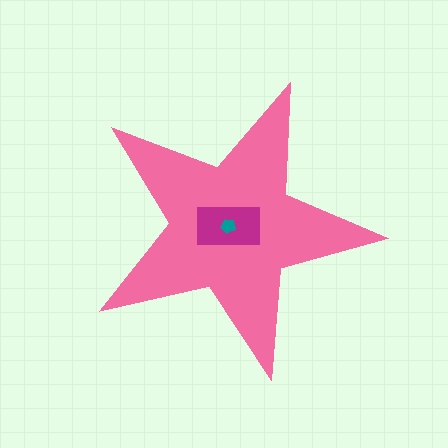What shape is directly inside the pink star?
The magenta rectangle.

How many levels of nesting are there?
3.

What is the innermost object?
The teal pentagon.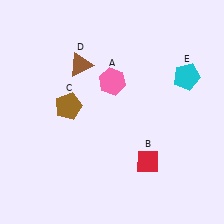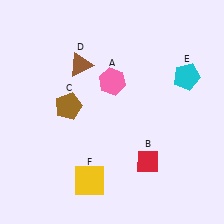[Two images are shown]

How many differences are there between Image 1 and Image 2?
There is 1 difference between the two images.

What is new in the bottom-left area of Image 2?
A yellow square (F) was added in the bottom-left area of Image 2.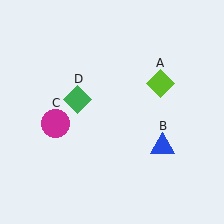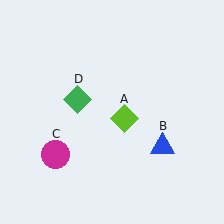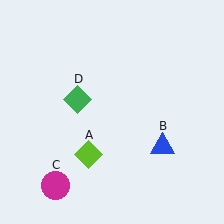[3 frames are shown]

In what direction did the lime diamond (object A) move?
The lime diamond (object A) moved down and to the left.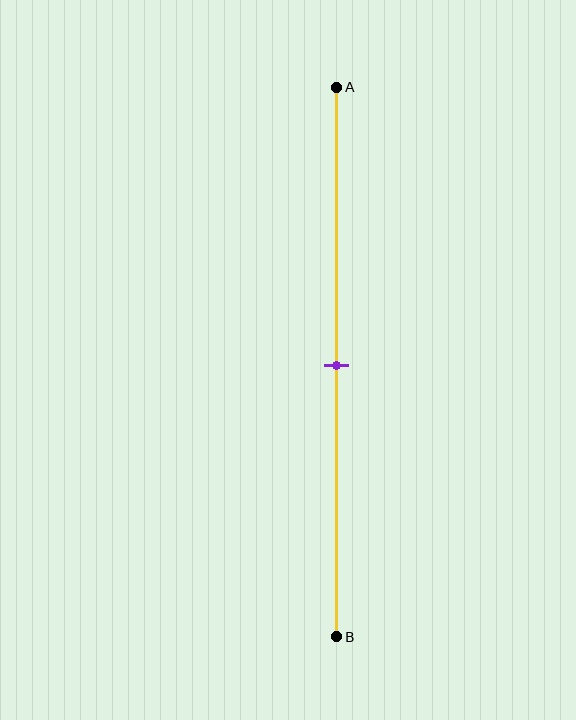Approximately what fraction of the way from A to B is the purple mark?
The purple mark is approximately 50% of the way from A to B.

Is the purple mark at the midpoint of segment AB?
Yes, the mark is approximately at the midpoint.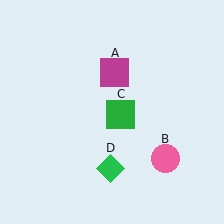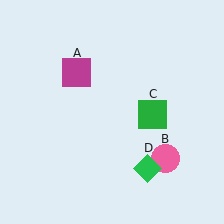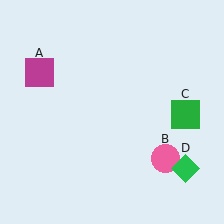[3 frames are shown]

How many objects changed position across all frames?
3 objects changed position: magenta square (object A), green square (object C), green diamond (object D).